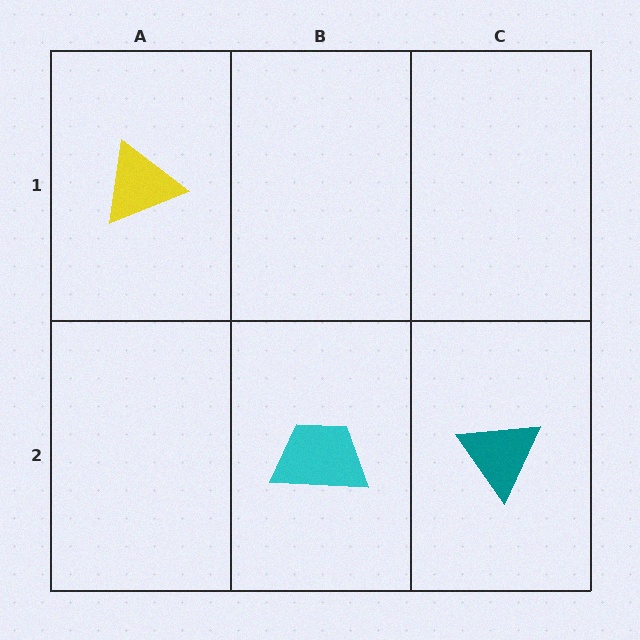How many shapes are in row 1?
1 shape.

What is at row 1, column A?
A yellow triangle.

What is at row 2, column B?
A cyan trapezoid.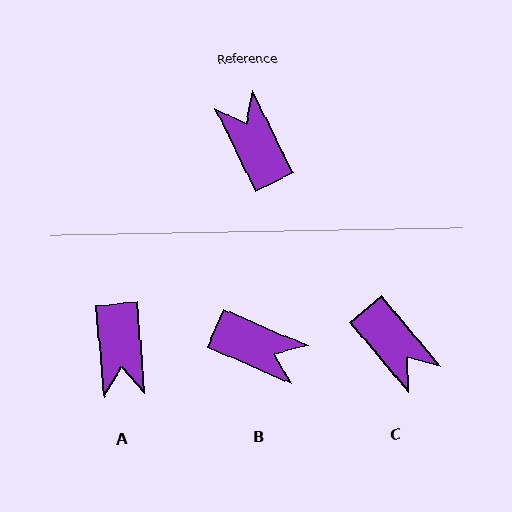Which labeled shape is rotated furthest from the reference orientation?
C, about 166 degrees away.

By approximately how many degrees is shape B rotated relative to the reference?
Approximately 139 degrees clockwise.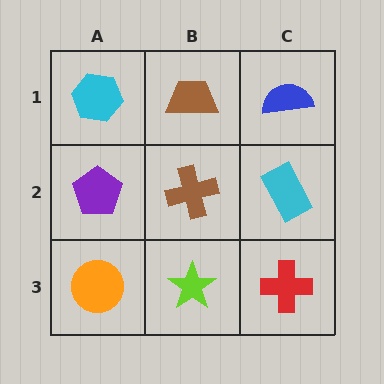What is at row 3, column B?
A lime star.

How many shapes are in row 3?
3 shapes.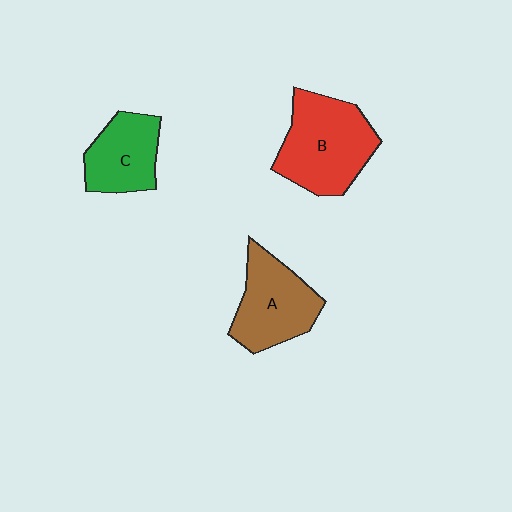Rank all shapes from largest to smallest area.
From largest to smallest: B (red), A (brown), C (green).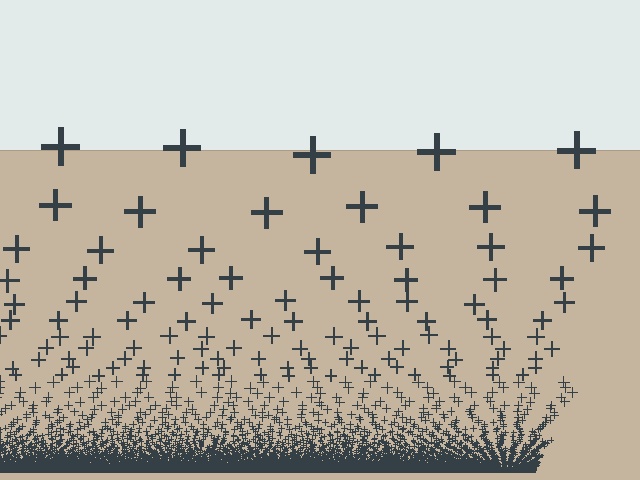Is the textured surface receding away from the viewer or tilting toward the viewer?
The surface appears to tilt toward the viewer. Texture elements get larger and sparser toward the top.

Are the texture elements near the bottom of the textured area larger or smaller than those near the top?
Smaller. The gradient is inverted — elements near the bottom are smaller and denser.